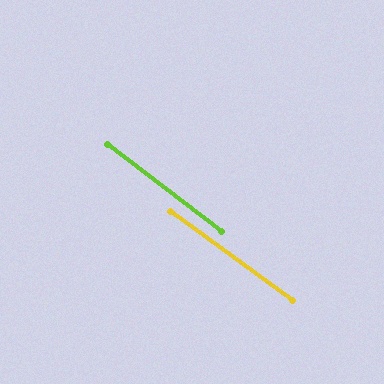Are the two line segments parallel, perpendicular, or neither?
Parallel — their directions differ by only 1.0°.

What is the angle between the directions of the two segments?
Approximately 1 degree.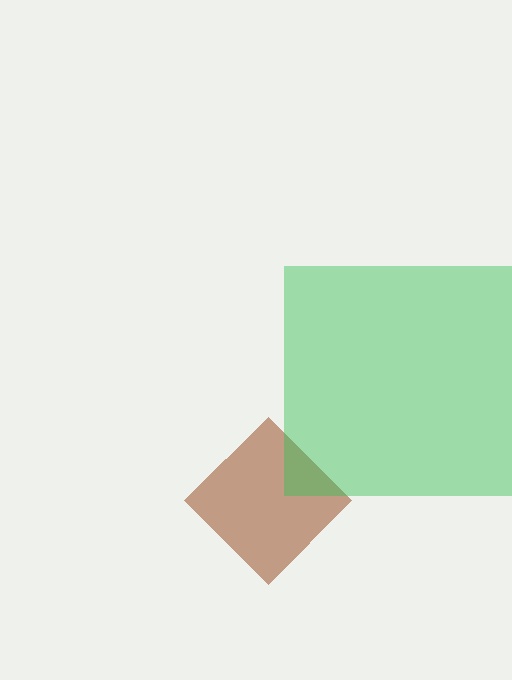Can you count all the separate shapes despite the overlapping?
Yes, there are 2 separate shapes.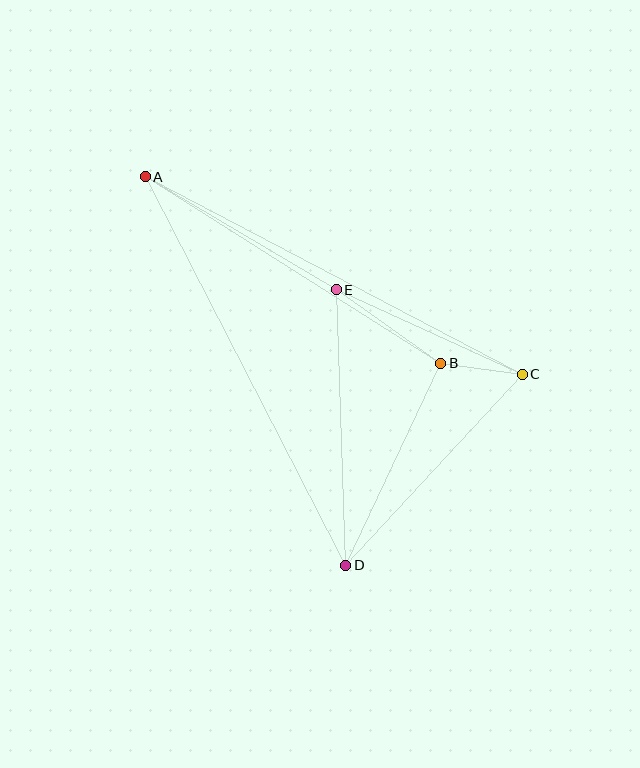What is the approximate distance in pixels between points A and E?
The distance between A and E is approximately 222 pixels.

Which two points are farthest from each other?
Points A and D are farthest from each other.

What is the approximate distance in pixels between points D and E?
The distance between D and E is approximately 276 pixels.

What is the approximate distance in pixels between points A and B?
The distance between A and B is approximately 350 pixels.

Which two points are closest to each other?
Points B and C are closest to each other.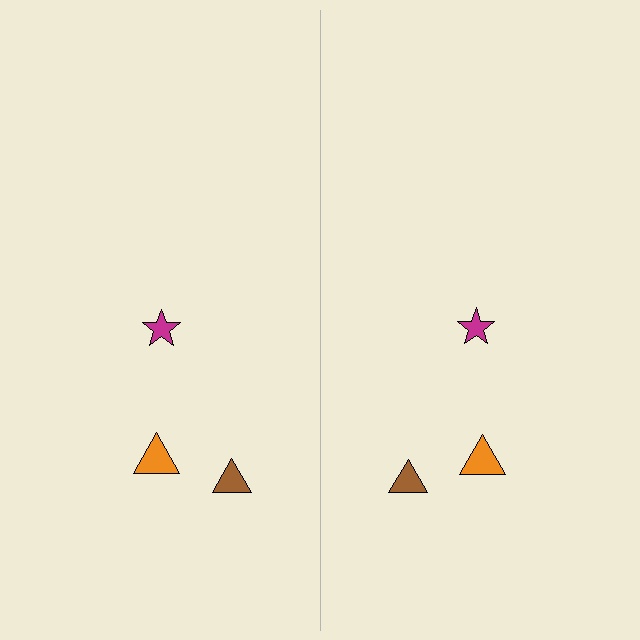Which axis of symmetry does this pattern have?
The pattern has a vertical axis of symmetry running through the center of the image.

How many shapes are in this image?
There are 6 shapes in this image.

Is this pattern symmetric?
Yes, this pattern has bilateral (reflection) symmetry.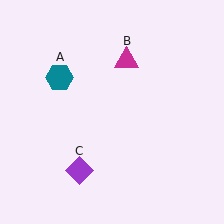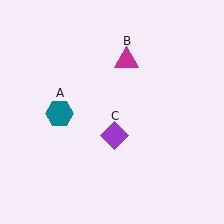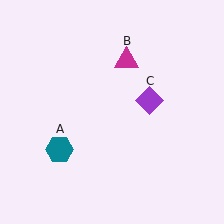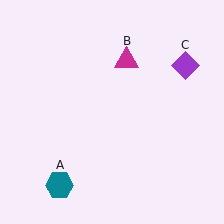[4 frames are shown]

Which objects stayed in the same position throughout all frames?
Magenta triangle (object B) remained stationary.